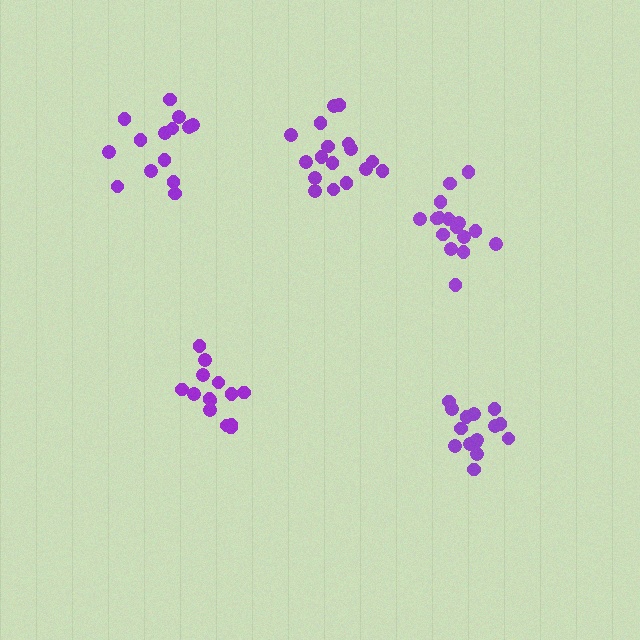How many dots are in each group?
Group 1: 16 dots, Group 2: 14 dots, Group 3: 14 dots, Group 4: 17 dots, Group 5: 15 dots (76 total).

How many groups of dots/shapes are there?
There are 5 groups.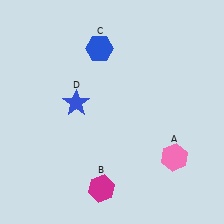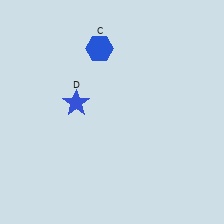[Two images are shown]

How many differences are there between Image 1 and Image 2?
There are 2 differences between the two images.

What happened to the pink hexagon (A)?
The pink hexagon (A) was removed in Image 2. It was in the bottom-right area of Image 1.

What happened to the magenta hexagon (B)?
The magenta hexagon (B) was removed in Image 2. It was in the bottom-left area of Image 1.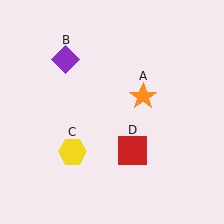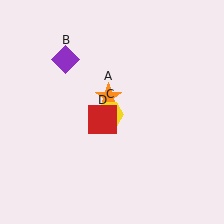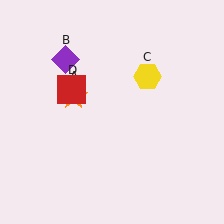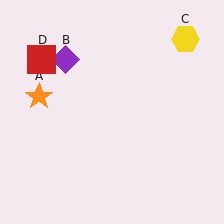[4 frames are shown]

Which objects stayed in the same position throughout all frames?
Purple diamond (object B) remained stationary.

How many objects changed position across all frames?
3 objects changed position: orange star (object A), yellow hexagon (object C), red square (object D).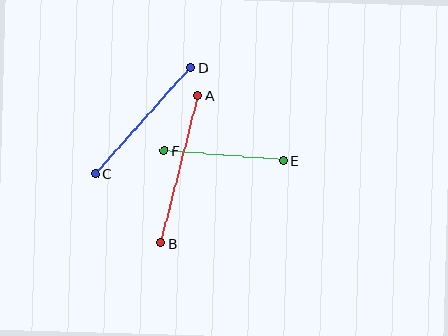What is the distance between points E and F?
The distance is approximately 120 pixels.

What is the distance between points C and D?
The distance is approximately 143 pixels.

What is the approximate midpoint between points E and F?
The midpoint is at approximately (224, 156) pixels.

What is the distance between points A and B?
The distance is approximately 152 pixels.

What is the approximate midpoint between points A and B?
The midpoint is at approximately (179, 169) pixels.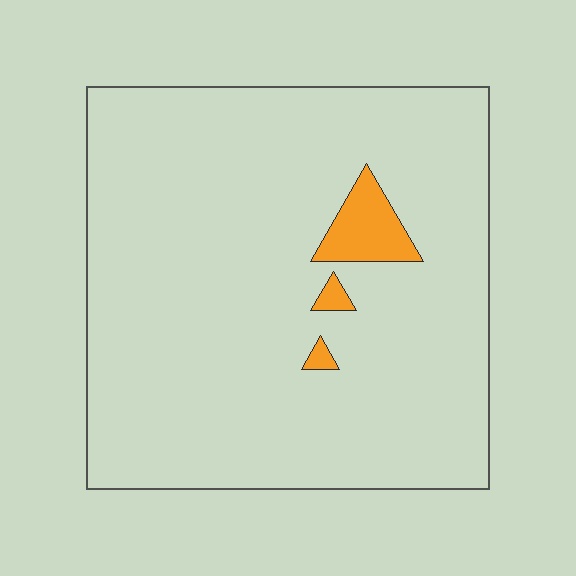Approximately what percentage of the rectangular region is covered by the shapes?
Approximately 5%.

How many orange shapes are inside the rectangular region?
3.